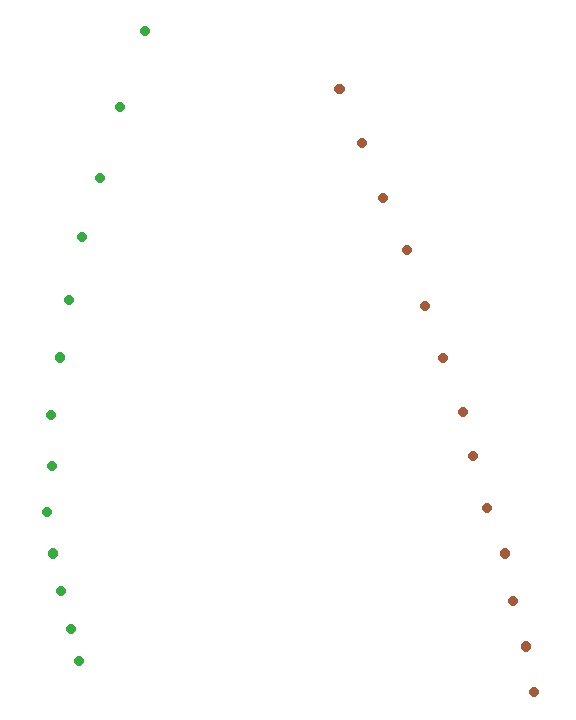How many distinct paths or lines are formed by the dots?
There are 2 distinct paths.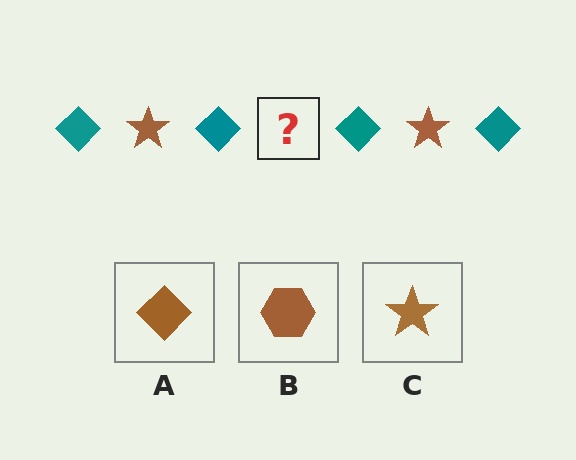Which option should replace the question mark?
Option C.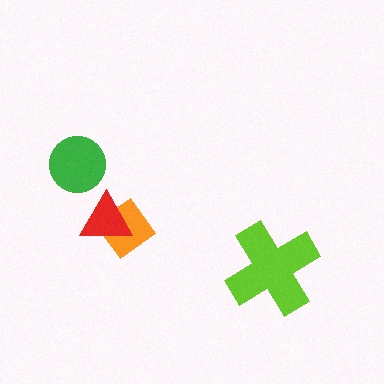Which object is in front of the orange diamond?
The red triangle is in front of the orange diamond.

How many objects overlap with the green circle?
0 objects overlap with the green circle.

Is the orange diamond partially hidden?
Yes, it is partially covered by another shape.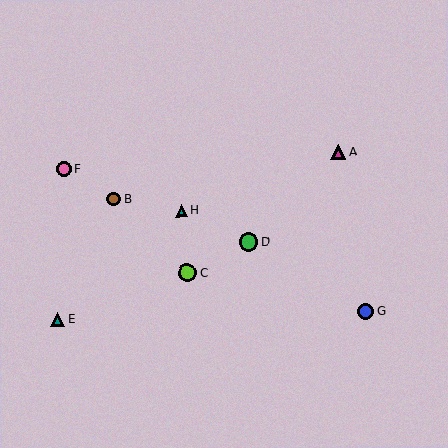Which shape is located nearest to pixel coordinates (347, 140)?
The magenta triangle (labeled A) at (339, 152) is nearest to that location.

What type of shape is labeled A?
Shape A is a magenta triangle.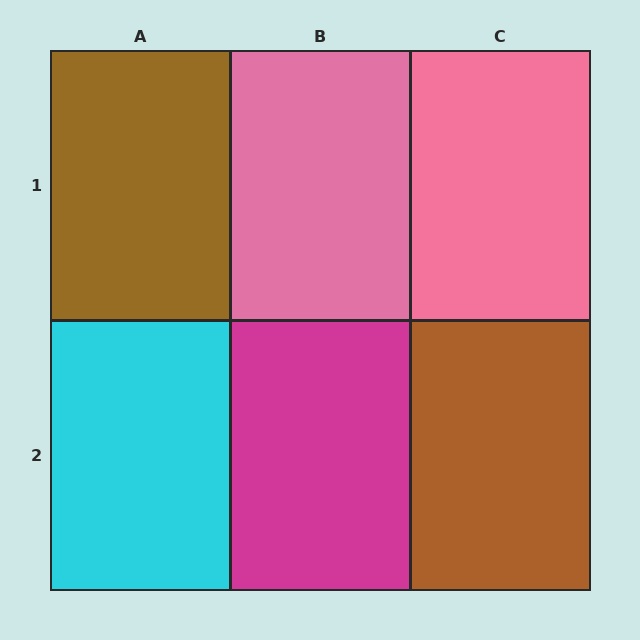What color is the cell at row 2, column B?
Magenta.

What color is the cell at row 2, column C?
Brown.